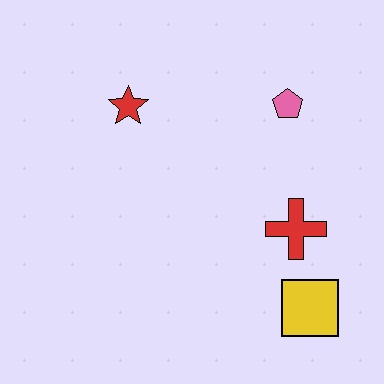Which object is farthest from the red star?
The yellow square is farthest from the red star.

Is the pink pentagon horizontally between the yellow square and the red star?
Yes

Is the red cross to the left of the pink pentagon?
No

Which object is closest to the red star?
The pink pentagon is closest to the red star.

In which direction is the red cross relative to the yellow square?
The red cross is above the yellow square.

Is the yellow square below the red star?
Yes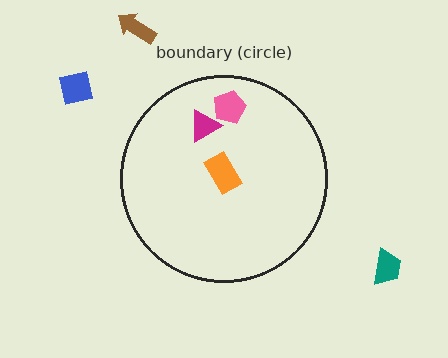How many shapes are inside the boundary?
3 inside, 3 outside.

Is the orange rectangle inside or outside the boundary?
Inside.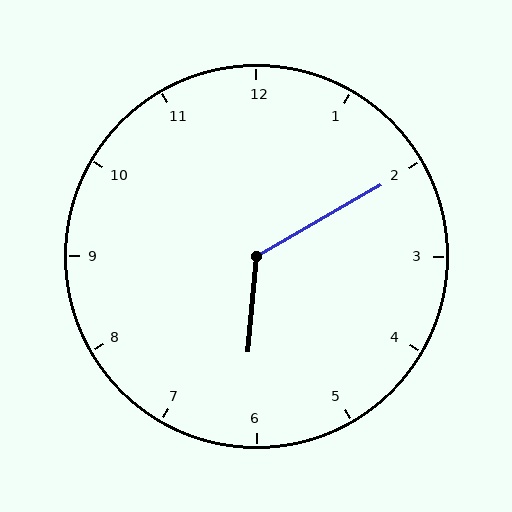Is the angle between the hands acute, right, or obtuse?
It is obtuse.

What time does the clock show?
6:10.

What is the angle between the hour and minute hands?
Approximately 125 degrees.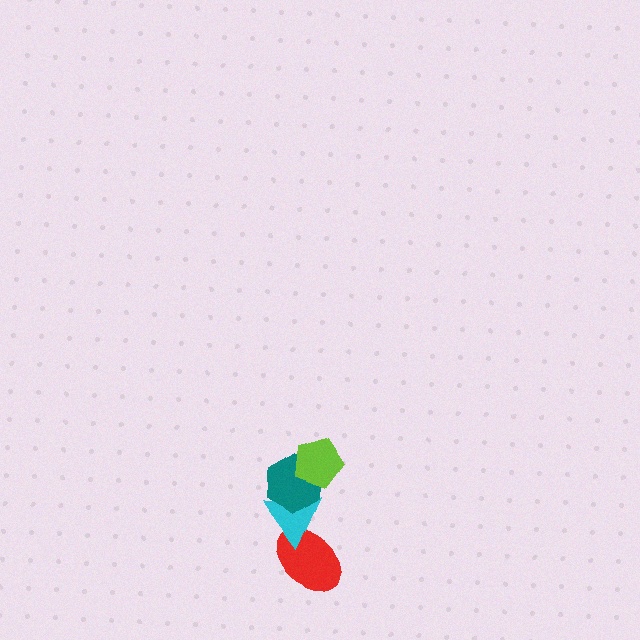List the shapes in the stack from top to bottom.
From top to bottom: the lime pentagon, the teal hexagon, the cyan triangle, the red ellipse.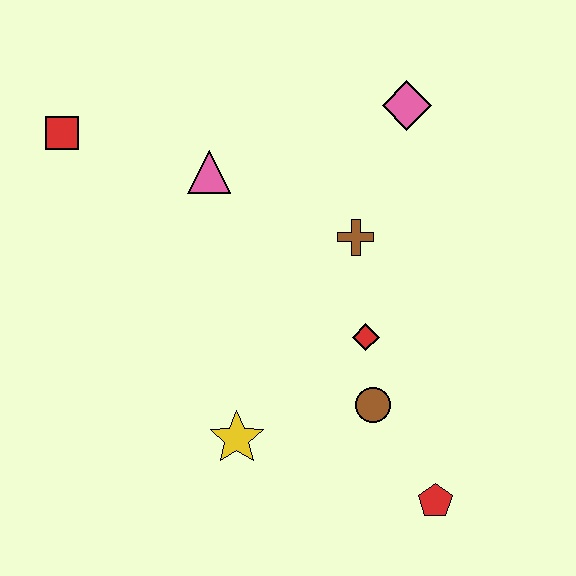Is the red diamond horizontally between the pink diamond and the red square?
Yes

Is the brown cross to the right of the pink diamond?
No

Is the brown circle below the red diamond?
Yes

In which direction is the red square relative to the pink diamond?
The red square is to the left of the pink diamond.